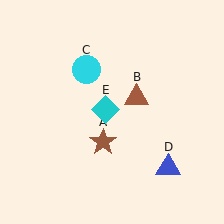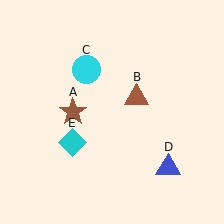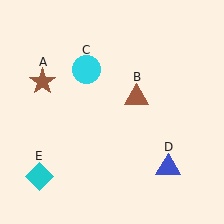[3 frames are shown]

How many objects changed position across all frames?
2 objects changed position: brown star (object A), cyan diamond (object E).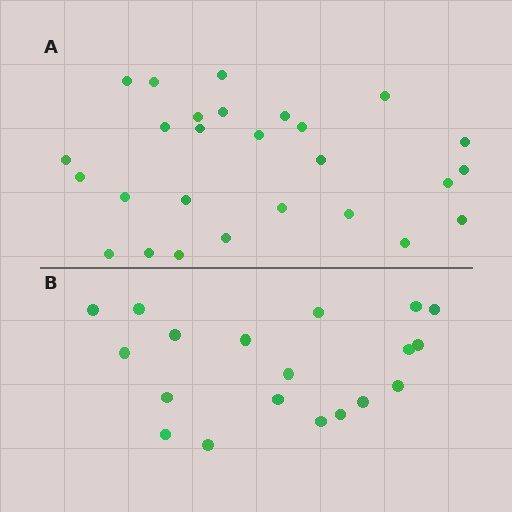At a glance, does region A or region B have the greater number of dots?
Region A (the top region) has more dots.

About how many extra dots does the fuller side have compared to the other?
Region A has roughly 8 or so more dots than region B.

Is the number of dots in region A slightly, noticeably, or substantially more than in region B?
Region A has noticeably more, but not dramatically so. The ratio is roughly 1.4 to 1.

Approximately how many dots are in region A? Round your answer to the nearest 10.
About 30 dots. (The exact count is 27, which rounds to 30.)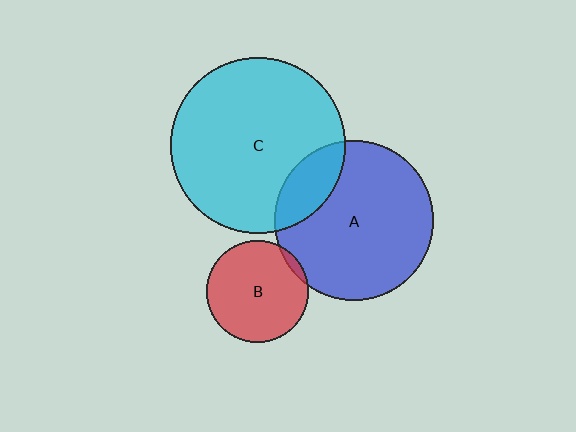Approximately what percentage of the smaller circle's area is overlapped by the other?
Approximately 20%.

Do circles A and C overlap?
Yes.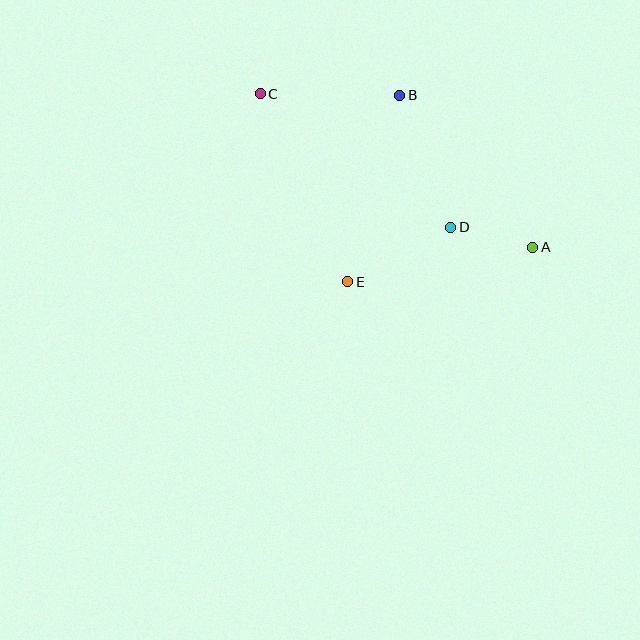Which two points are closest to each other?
Points A and D are closest to each other.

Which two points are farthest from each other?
Points A and C are farthest from each other.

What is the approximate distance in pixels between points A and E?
The distance between A and E is approximately 188 pixels.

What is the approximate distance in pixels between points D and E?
The distance between D and E is approximately 117 pixels.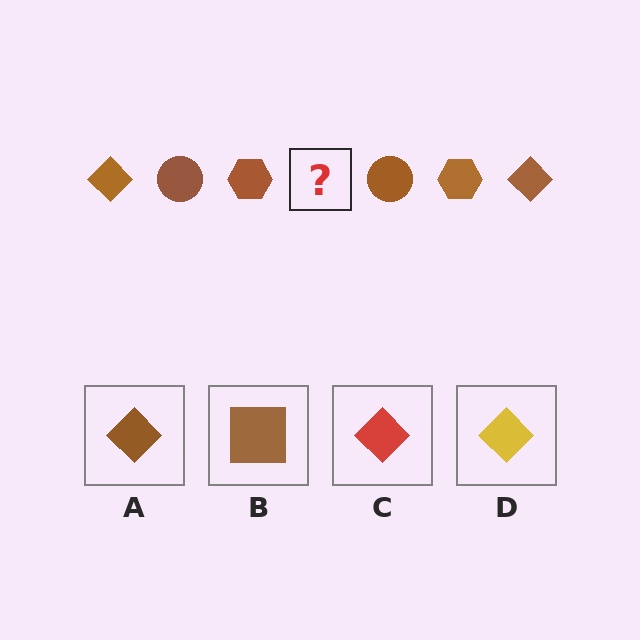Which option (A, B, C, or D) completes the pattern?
A.